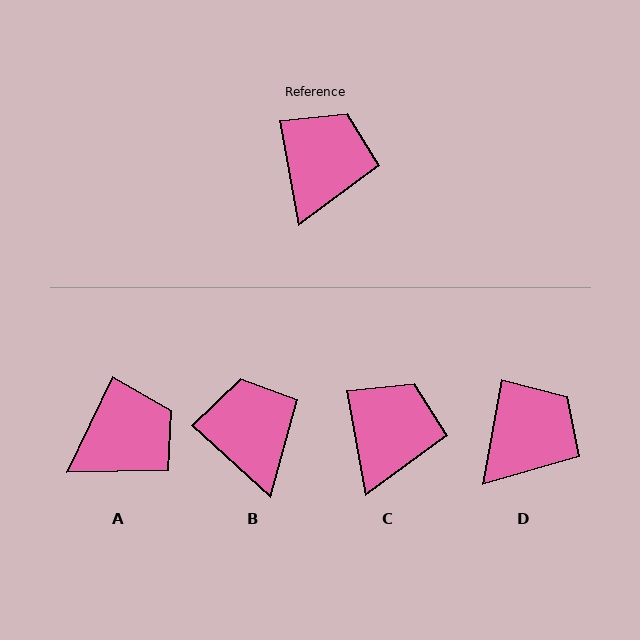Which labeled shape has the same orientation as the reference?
C.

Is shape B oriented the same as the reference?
No, it is off by about 38 degrees.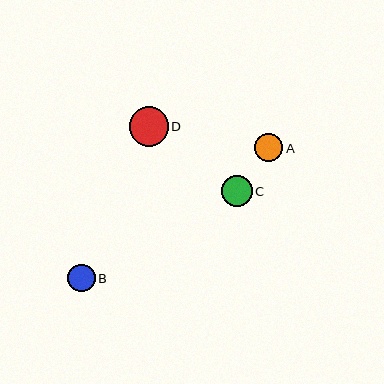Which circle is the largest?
Circle D is the largest with a size of approximately 39 pixels.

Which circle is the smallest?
Circle B is the smallest with a size of approximately 27 pixels.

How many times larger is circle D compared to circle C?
Circle D is approximately 1.3 times the size of circle C.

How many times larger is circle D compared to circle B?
Circle D is approximately 1.4 times the size of circle B.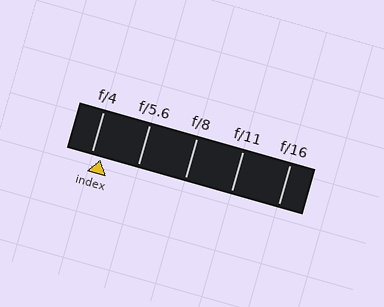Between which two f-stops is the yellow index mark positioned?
The index mark is between f/4 and f/5.6.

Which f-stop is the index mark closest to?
The index mark is closest to f/4.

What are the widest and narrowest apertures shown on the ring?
The widest aperture shown is f/4 and the narrowest is f/16.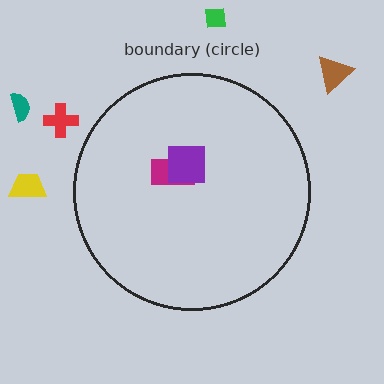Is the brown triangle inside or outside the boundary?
Outside.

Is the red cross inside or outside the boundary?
Outside.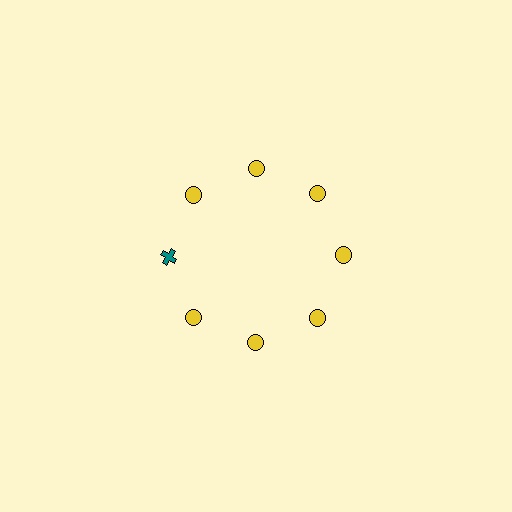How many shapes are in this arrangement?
There are 8 shapes arranged in a ring pattern.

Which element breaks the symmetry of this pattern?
The teal cross at roughly the 9 o'clock position breaks the symmetry. All other shapes are yellow circles.